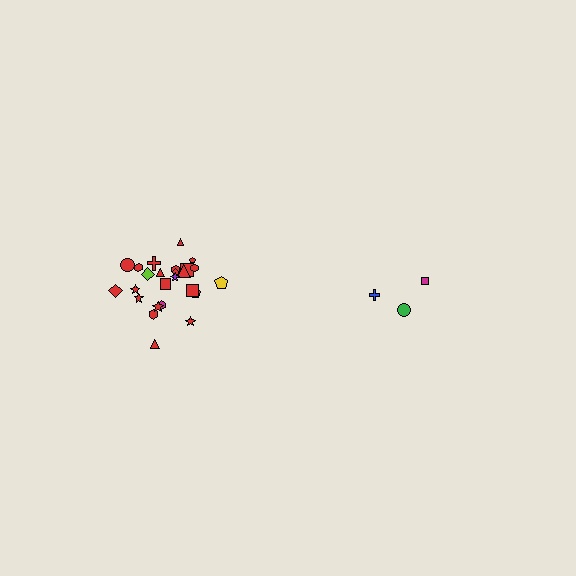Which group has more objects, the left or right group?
The left group.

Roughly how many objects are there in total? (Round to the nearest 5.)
Roughly 30 objects in total.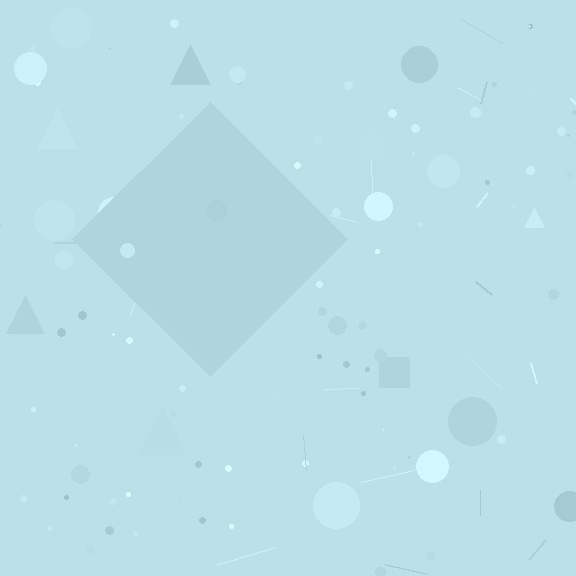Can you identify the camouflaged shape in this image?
The camouflaged shape is a diamond.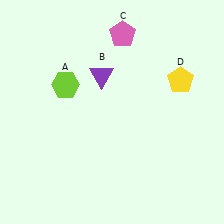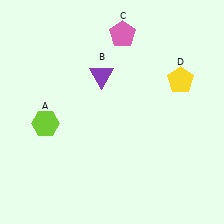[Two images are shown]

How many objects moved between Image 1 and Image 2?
1 object moved between the two images.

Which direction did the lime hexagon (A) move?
The lime hexagon (A) moved down.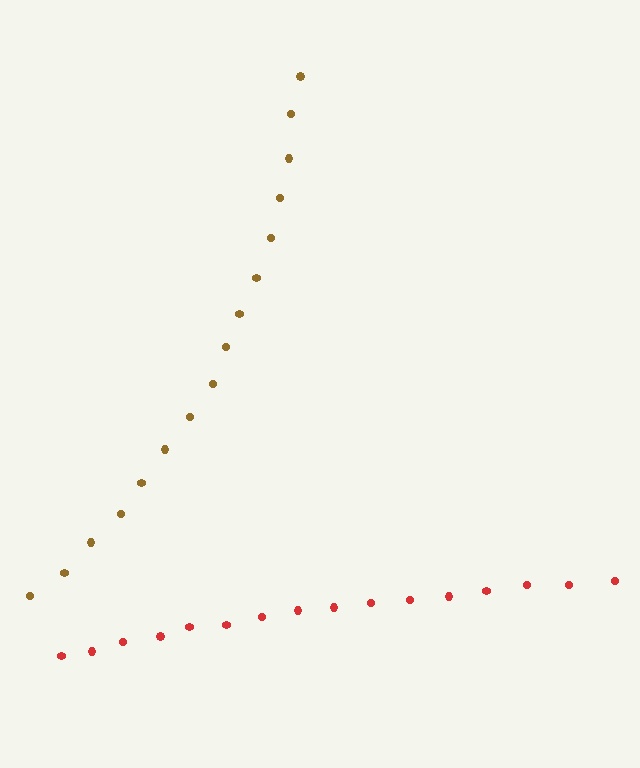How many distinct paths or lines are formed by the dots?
There are 2 distinct paths.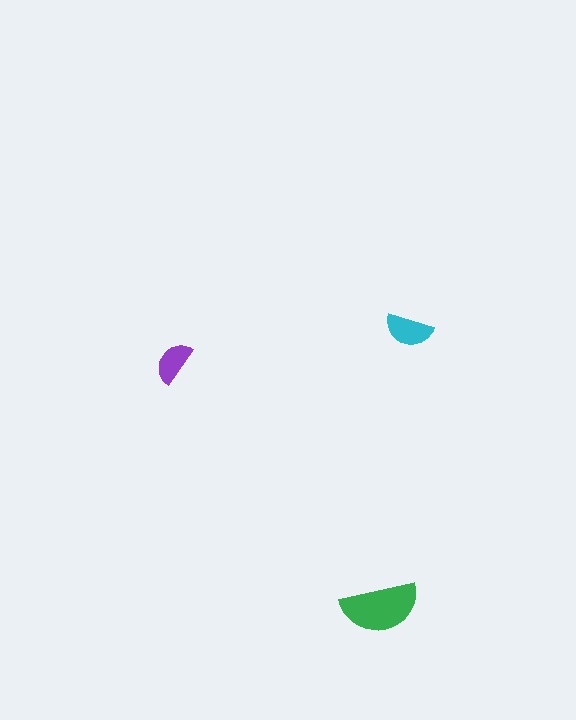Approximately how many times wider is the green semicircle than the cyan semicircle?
About 1.5 times wider.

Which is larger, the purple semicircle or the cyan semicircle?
The cyan one.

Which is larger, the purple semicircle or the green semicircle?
The green one.